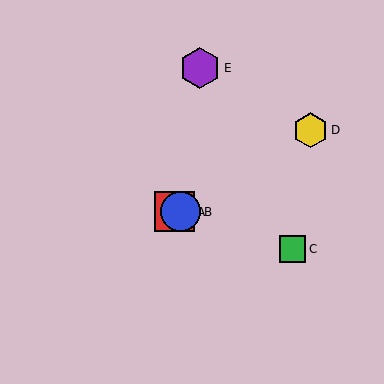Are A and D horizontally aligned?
No, A is at y≈212 and D is at y≈130.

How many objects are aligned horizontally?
2 objects (A, B) are aligned horizontally.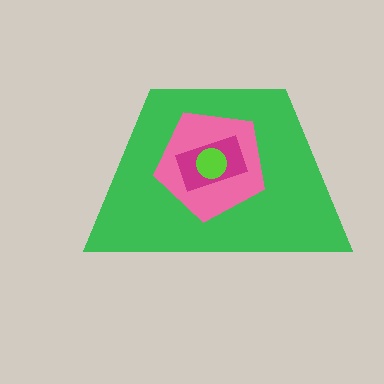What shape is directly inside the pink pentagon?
The magenta rectangle.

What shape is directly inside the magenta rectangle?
The lime circle.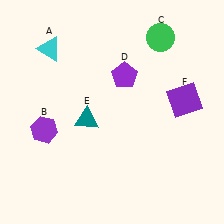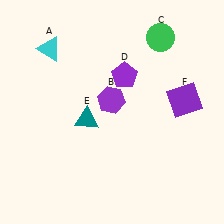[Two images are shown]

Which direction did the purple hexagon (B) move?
The purple hexagon (B) moved right.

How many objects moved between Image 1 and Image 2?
1 object moved between the two images.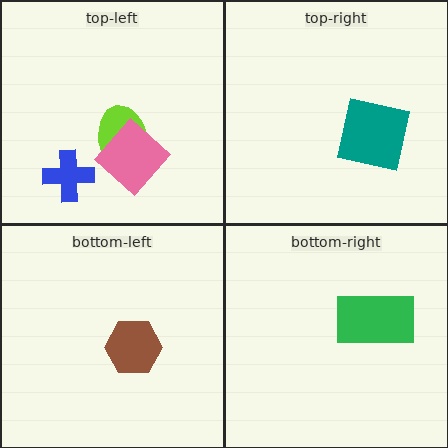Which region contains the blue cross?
The top-left region.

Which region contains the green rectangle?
The bottom-right region.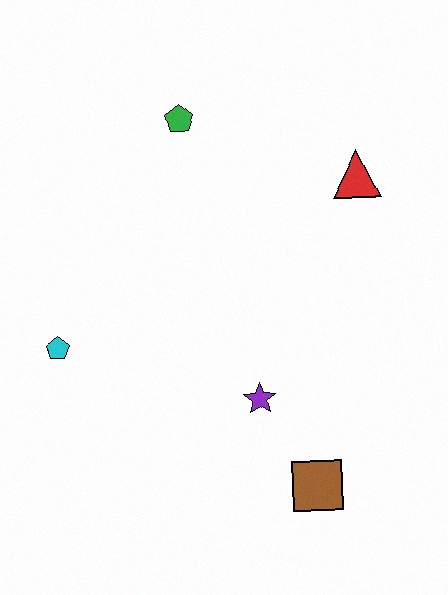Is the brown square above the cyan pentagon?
No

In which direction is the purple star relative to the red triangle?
The purple star is below the red triangle.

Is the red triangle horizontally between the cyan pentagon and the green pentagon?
No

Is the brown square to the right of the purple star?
Yes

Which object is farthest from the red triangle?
The cyan pentagon is farthest from the red triangle.